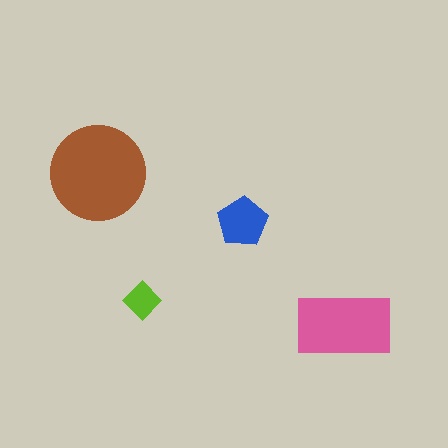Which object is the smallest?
The lime diamond.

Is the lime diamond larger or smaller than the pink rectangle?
Smaller.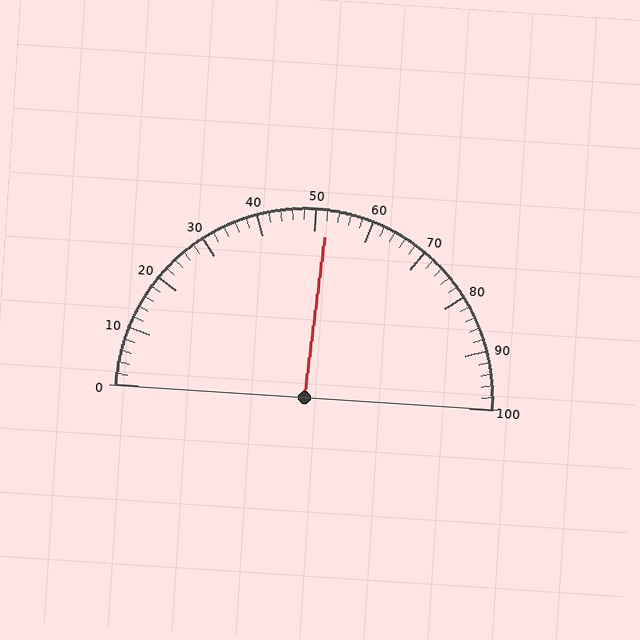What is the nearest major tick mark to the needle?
The nearest major tick mark is 50.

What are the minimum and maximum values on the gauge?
The gauge ranges from 0 to 100.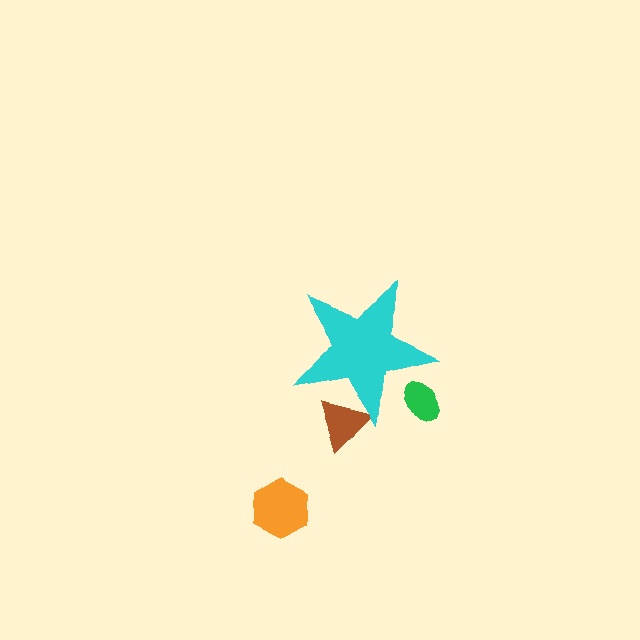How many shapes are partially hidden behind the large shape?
2 shapes are partially hidden.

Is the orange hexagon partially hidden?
No, the orange hexagon is fully visible.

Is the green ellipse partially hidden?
Yes, the green ellipse is partially hidden behind the cyan star.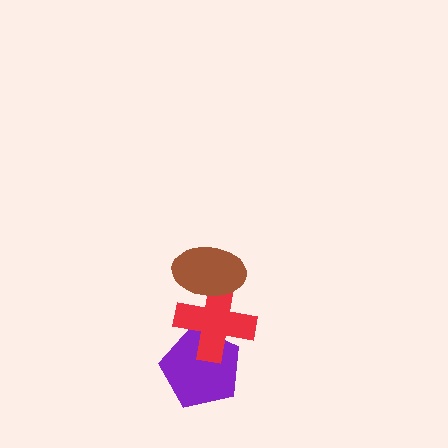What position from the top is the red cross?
The red cross is 2nd from the top.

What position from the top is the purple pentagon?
The purple pentagon is 3rd from the top.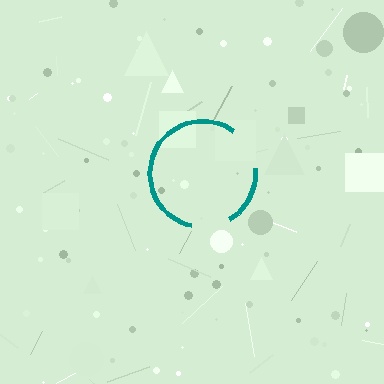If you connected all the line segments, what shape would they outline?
They would outline a circle.